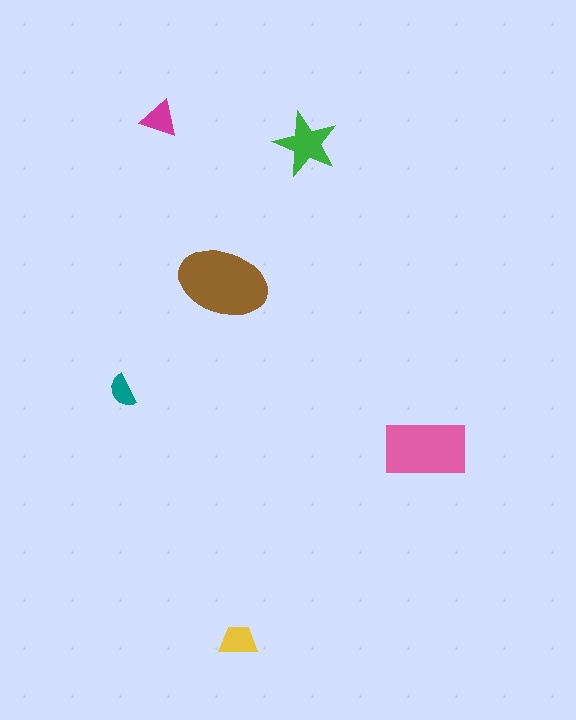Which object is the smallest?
The teal semicircle.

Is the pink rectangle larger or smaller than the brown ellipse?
Smaller.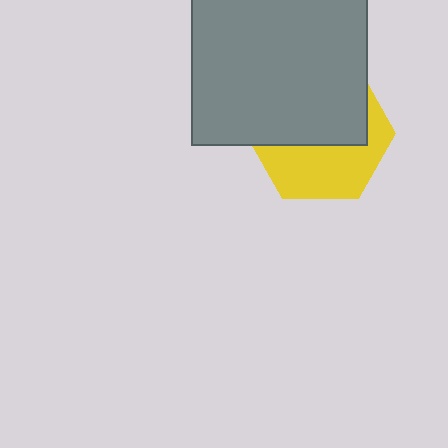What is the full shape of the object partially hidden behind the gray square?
The partially hidden object is a yellow hexagon.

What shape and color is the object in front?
The object in front is a gray square.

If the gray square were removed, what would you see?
You would see the complete yellow hexagon.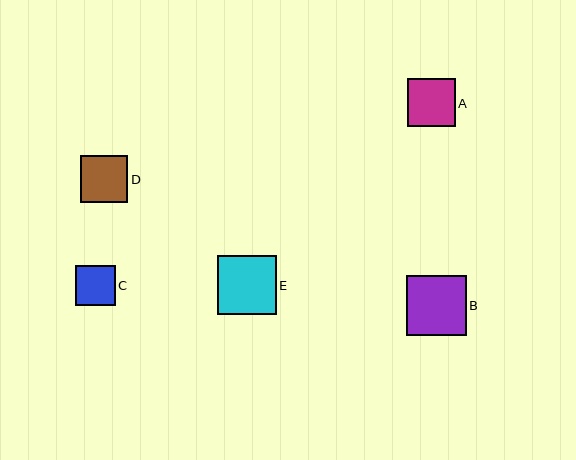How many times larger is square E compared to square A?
Square E is approximately 1.2 times the size of square A.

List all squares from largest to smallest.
From largest to smallest: B, E, A, D, C.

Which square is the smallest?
Square C is the smallest with a size of approximately 39 pixels.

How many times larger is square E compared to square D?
Square E is approximately 1.3 times the size of square D.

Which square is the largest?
Square B is the largest with a size of approximately 60 pixels.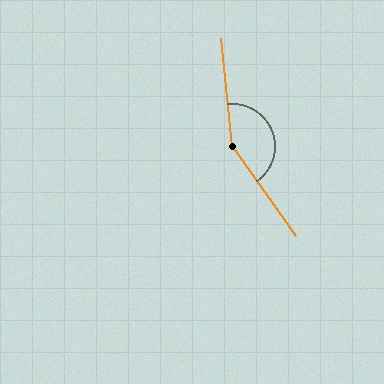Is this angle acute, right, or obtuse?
It is obtuse.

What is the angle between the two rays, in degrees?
Approximately 151 degrees.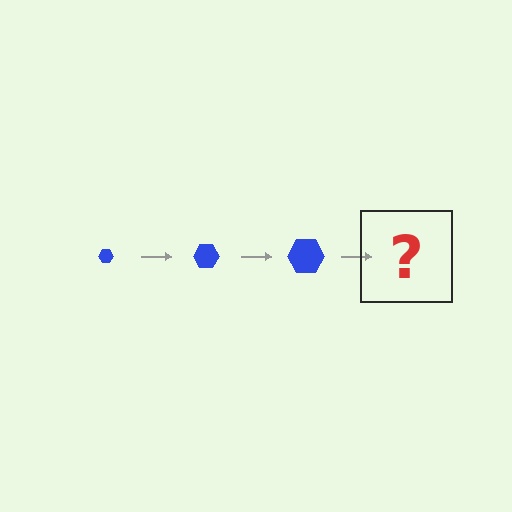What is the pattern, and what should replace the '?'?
The pattern is that the hexagon gets progressively larger each step. The '?' should be a blue hexagon, larger than the previous one.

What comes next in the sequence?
The next element should be a blue hexagon, larger than the previous one.